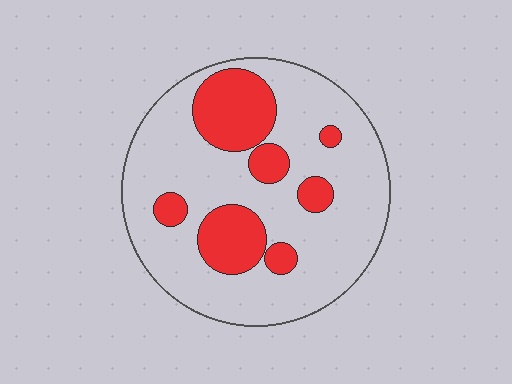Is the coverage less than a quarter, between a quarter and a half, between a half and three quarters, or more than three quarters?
Less than a quarter.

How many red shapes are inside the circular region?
7.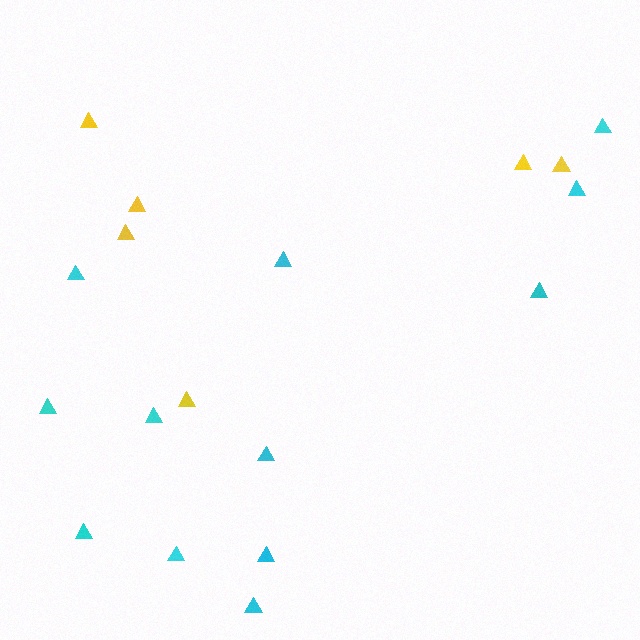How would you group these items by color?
There are 2 groups: one group of yellow triangles (6) and one group of cyan triangles (12).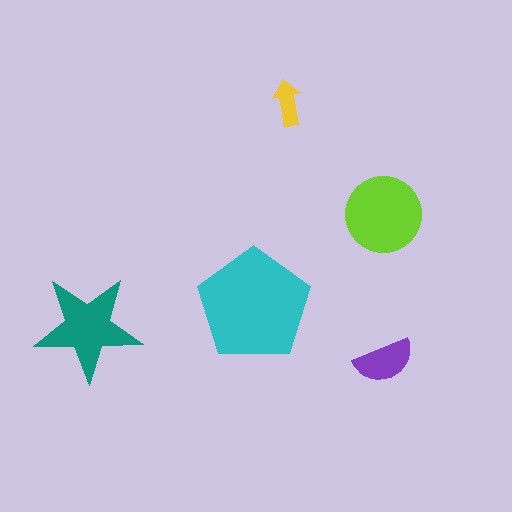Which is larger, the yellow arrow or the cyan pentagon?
The cyan pentagon.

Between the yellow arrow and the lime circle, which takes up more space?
The lime circle.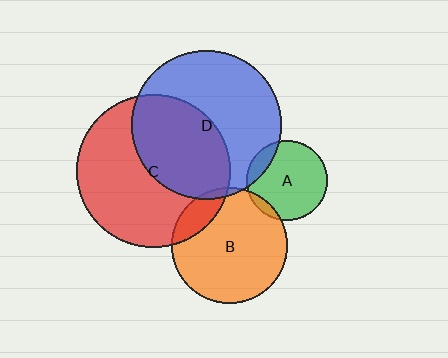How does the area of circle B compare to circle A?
Approximately 2.1 times.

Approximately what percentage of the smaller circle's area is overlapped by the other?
Approximately 15%.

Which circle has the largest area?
Circle C (red).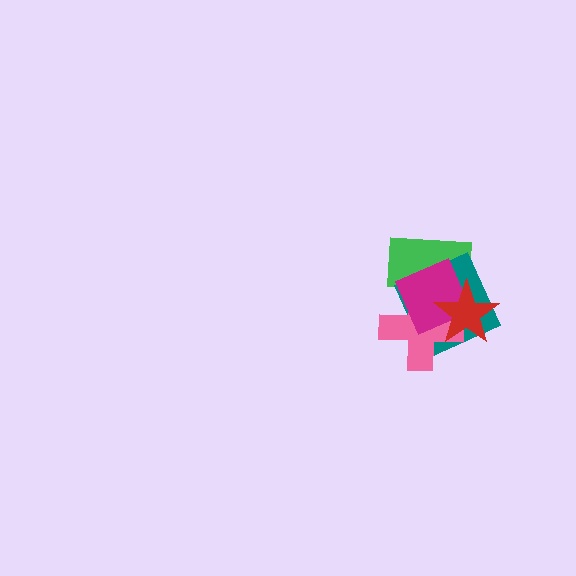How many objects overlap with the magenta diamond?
4 objects overlap with the magenta diamond.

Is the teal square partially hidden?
Yes, it is partially covered by another shape.